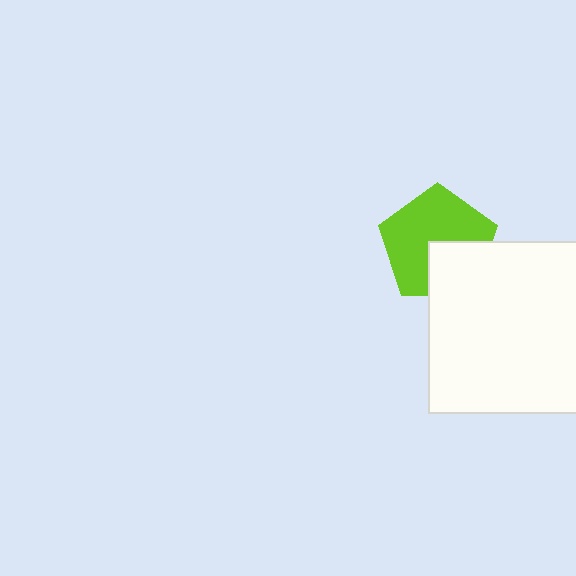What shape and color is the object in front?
The object in front is a white rectangle.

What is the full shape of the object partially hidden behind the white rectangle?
The partially hidden object is a lime pentagon.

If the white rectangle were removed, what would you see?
You would see the complete lime pentagon.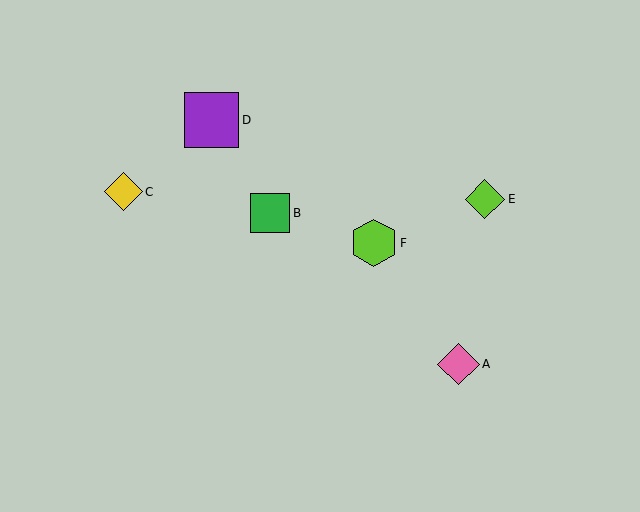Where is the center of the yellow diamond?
The center of the yellow diamond is at (124, 192).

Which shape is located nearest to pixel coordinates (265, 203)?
The green square (labeled B) at (270, 213) is nearest to that location.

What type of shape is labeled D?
Shape D is a purple square.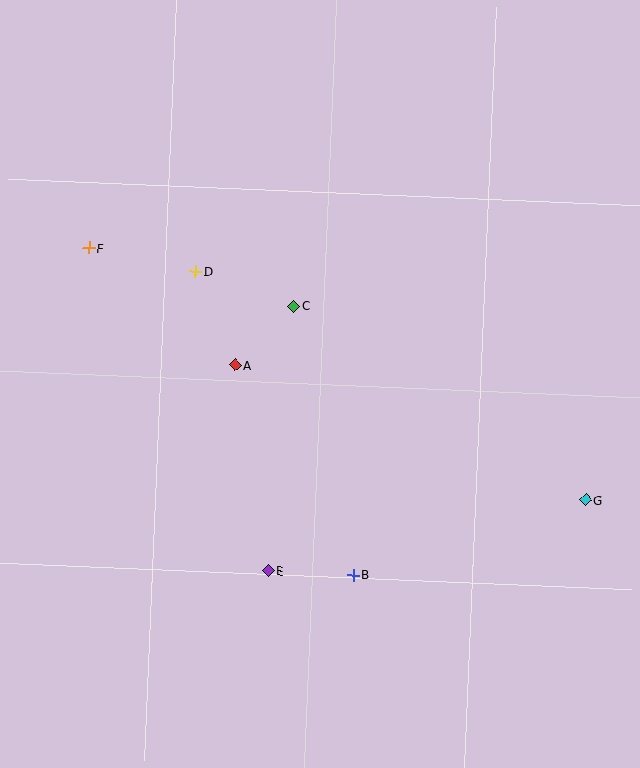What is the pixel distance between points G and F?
The distance between G and F is 557 pixels.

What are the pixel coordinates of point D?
Point D is at (195, 271).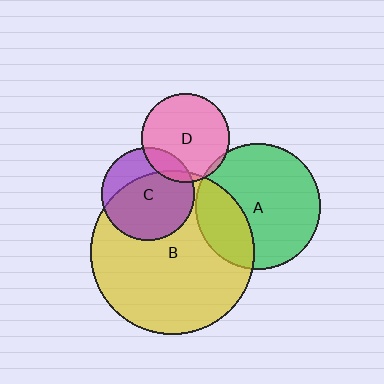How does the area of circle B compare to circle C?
Approximately 3.1 times.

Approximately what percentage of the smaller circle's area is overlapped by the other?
Approximately 5%.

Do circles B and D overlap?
Yes.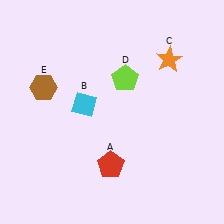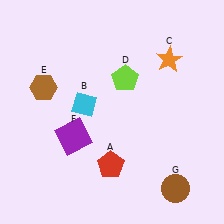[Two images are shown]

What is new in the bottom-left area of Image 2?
A purple square (F) was added in the bottom-left area of Image 2.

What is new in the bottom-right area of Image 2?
A brown circle (G) was added in the bottom-right area of Image 2.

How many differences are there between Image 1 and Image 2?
There are 2 differences between the two images.